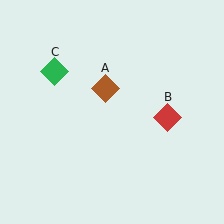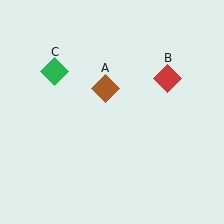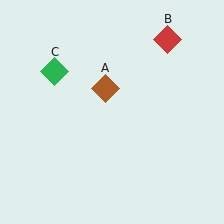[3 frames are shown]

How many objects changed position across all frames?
1 object changed position: red diamond (object B).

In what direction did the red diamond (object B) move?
The red diamond (object B) moved up.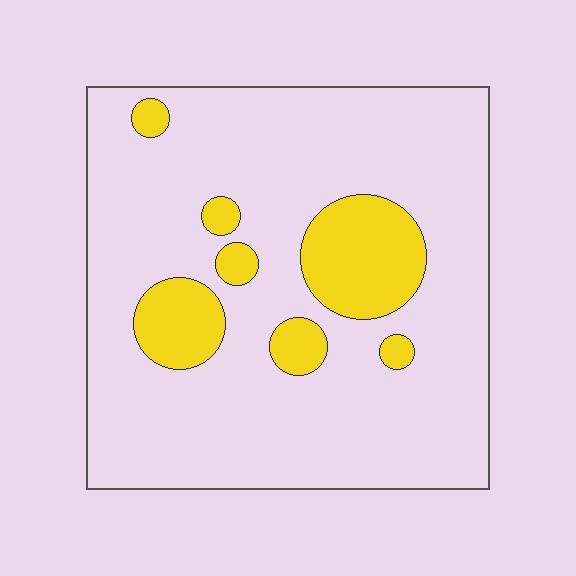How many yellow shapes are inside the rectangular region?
7.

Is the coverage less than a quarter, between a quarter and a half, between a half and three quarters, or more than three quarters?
Less than a quarter.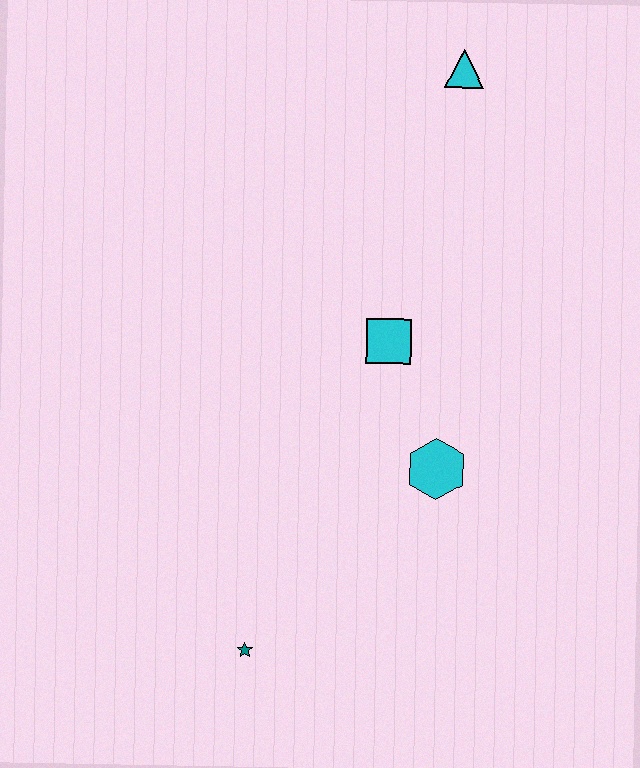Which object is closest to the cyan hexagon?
The cyan square is closest to the cyan hexagon.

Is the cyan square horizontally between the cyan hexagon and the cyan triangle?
No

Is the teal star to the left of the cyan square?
Yes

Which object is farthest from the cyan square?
The teal star is farthest from the cyan square.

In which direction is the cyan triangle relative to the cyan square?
The cyan triangle is above the cyan square.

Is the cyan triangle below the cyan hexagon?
No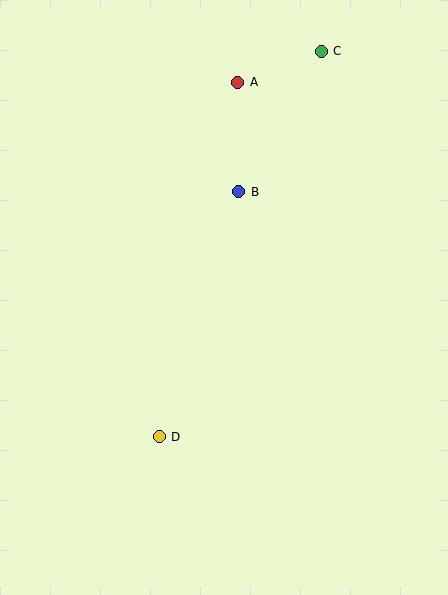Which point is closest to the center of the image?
Point B at (239, 192) is closest to the center.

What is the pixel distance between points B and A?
The distance between B and A is 109 pixels.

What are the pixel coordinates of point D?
Point D is at (159, 437).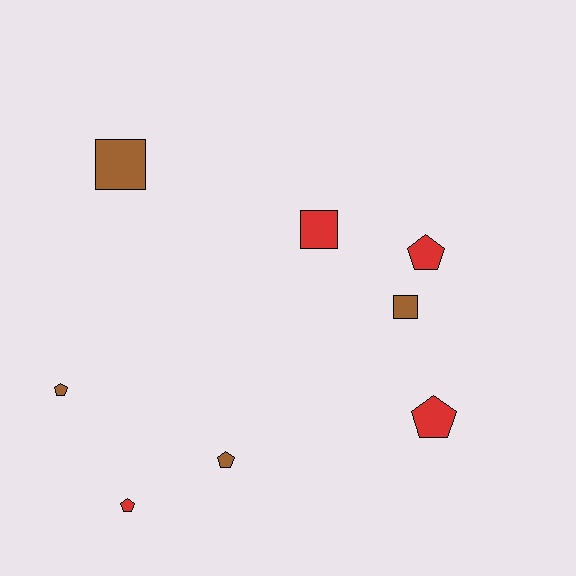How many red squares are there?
There is 1 red square.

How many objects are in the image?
There are 8 objects.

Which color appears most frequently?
Red, with 4 objects.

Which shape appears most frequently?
Pentagon, with 5 objects.